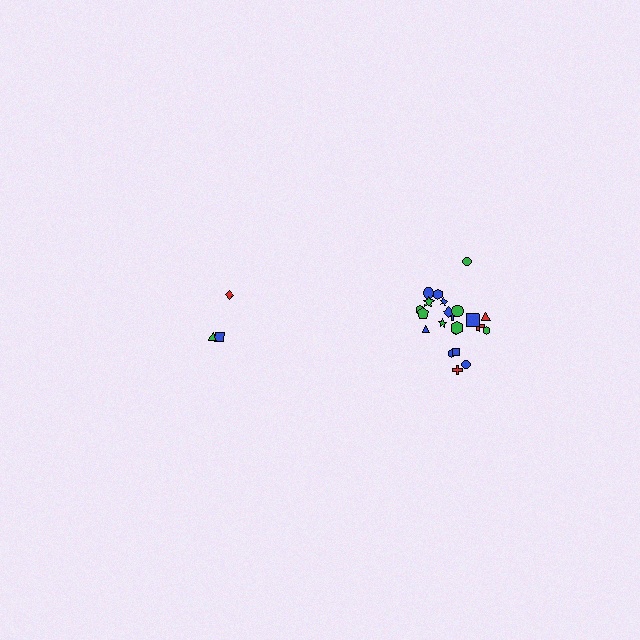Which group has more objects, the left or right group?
The right group.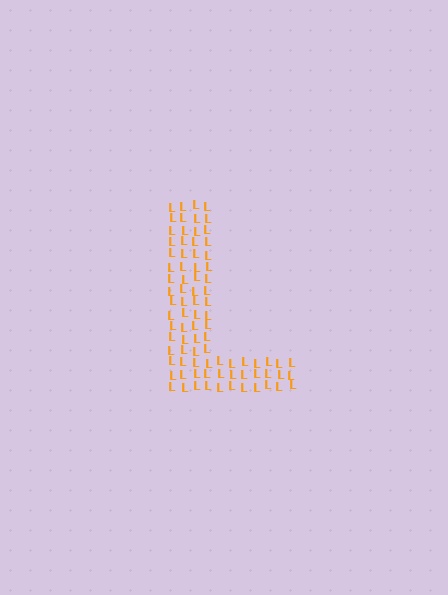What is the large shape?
The large shape is the letter L.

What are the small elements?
The small elements are letter L's.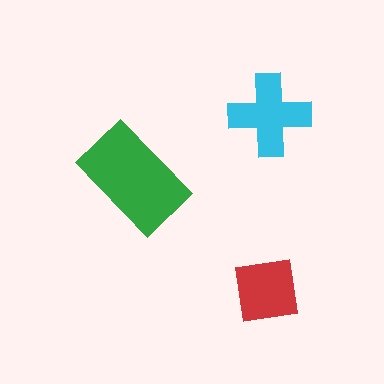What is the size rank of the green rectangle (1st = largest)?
1st.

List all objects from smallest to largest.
The red square, the cyan cross, the green rectangle.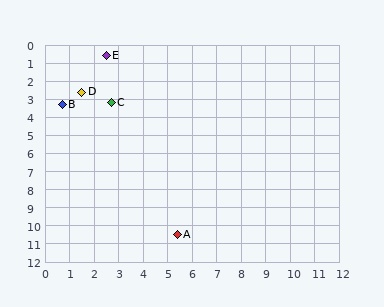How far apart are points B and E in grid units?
Points B and E are about 3.2 grid units apart.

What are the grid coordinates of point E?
Point E is at approximately (2.5, 0.6).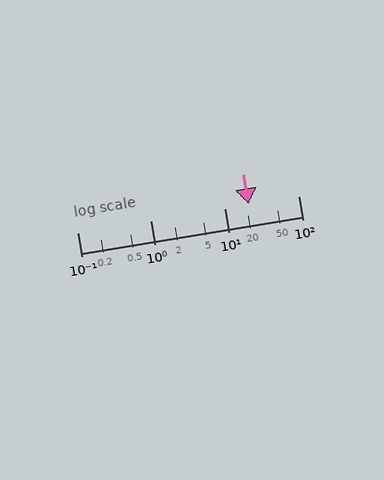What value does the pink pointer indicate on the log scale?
The pointer indicates approximately 21.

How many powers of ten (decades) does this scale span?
The scale spans 3 decades, from 0.1 to 100.